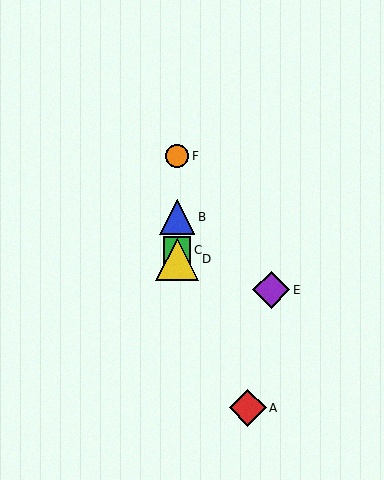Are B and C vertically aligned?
Yes, both are at x≈177.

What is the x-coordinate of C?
Object C is at x≈177.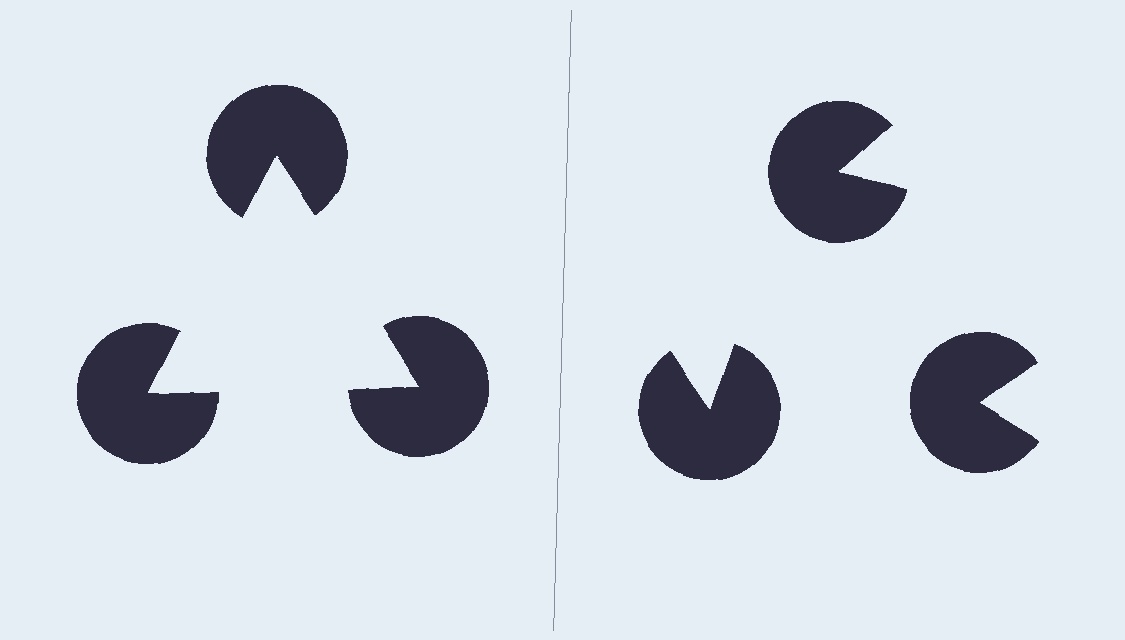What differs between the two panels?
The pac-man discs are positioned identically on both sides; only the wedge orientations differ. On the left they align to a triangle; on the right they are misaligned.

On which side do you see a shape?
An illusory triangle appears on the left side. On the right side the wedge cuts are rotated, so no coherent shape forms.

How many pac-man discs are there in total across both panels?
6 — 3 on each side.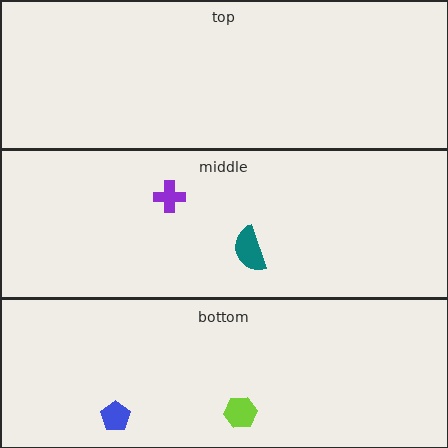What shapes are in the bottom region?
The blue pentagon, the lime hexagon.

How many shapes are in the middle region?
2.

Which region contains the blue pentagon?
The bottom region.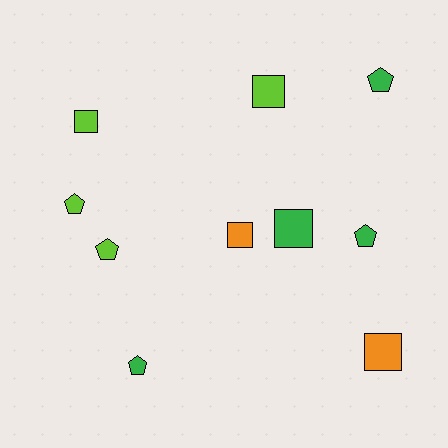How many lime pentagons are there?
There are 2 lime pentagons.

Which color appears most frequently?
Lime, with 4 objects.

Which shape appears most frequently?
Square, with 5 objects.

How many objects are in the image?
There are 10 objects.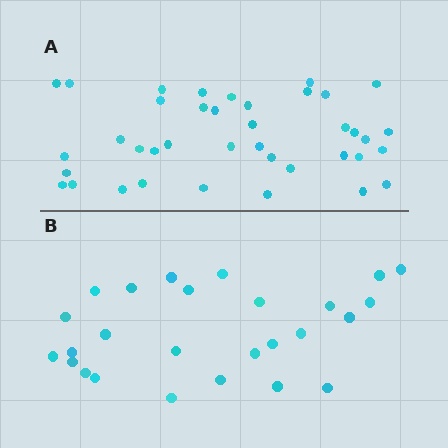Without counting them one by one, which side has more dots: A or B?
Region A (the top region) has more dots.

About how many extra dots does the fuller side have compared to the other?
Region A has approximately 15 more dots than region B.